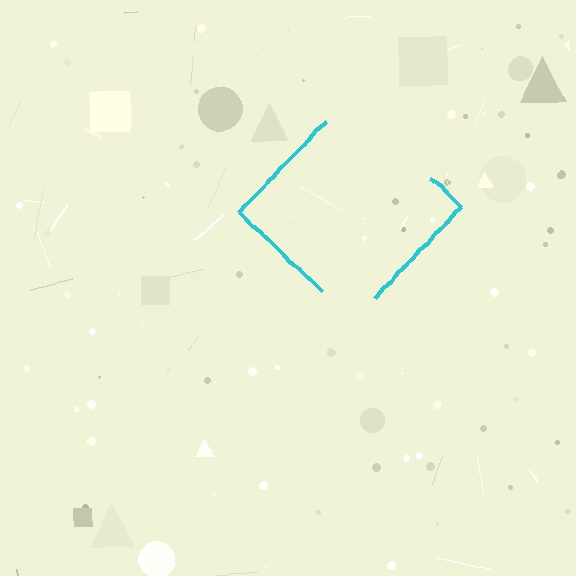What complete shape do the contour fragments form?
The contour fragments form a diamond.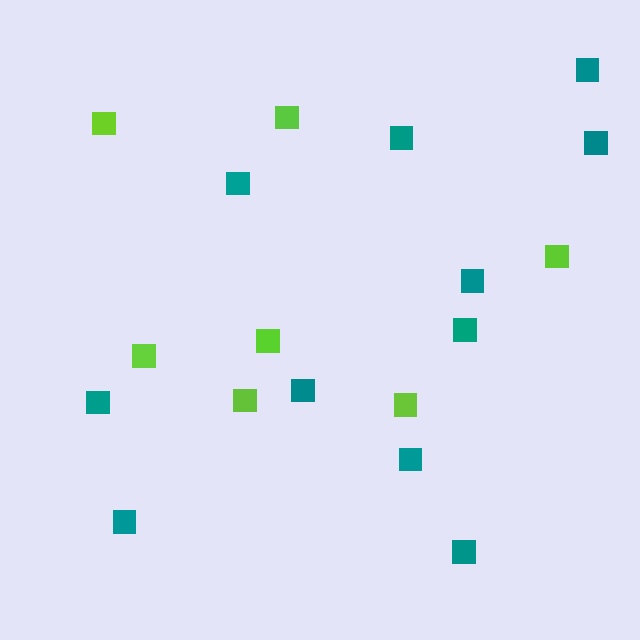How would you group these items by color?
There are 2 groups: one group of teal squares (11) and one group of lime squares (7).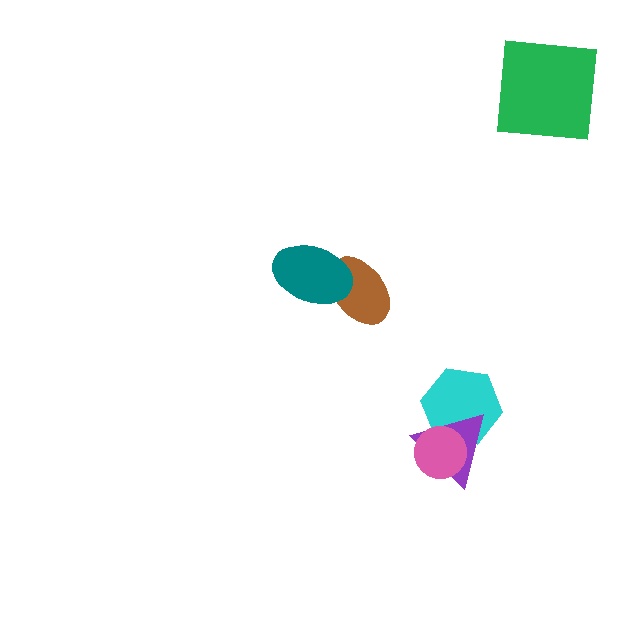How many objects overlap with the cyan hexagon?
2 objects overlap with the cyan hexagon.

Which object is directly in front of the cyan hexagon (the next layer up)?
The purple triangle is directly in front of the cyan hexagon.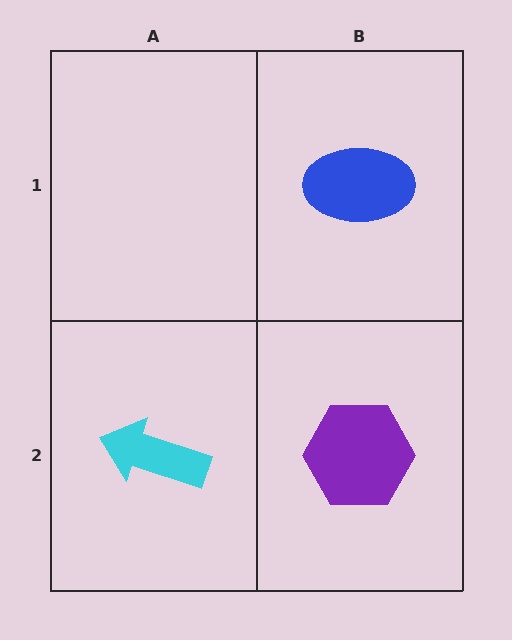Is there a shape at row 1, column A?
No, that cell is empty.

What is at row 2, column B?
A purple hexagon.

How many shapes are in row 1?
1 shape.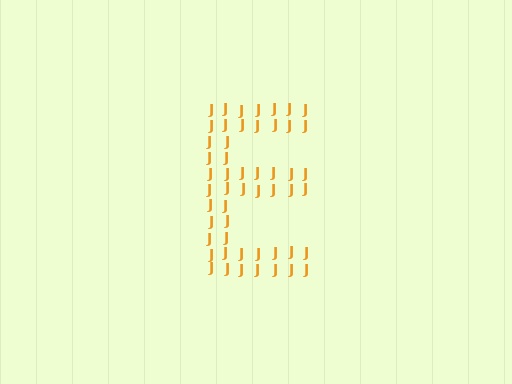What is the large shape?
The large shape is the letter E.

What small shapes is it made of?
It is made of small letter J's.